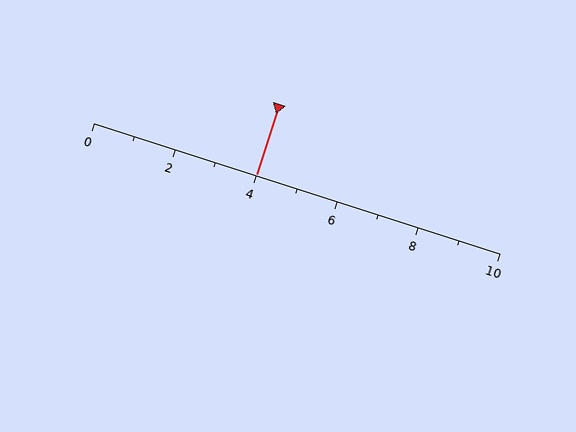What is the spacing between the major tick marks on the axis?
The major ticks are spaced 2 apart.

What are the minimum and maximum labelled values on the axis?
The axis runs from 0 to 10.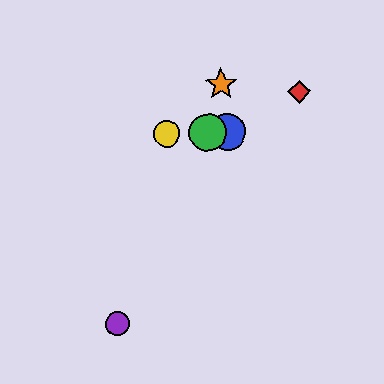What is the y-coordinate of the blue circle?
The blue circle is at y≈132.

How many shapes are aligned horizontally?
3 shapes (the blue circle, the green circle, the yellow circle) are aligned horizontally.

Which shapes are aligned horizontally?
The blue circle, the green circle, the yellow circle are aligned horizontally.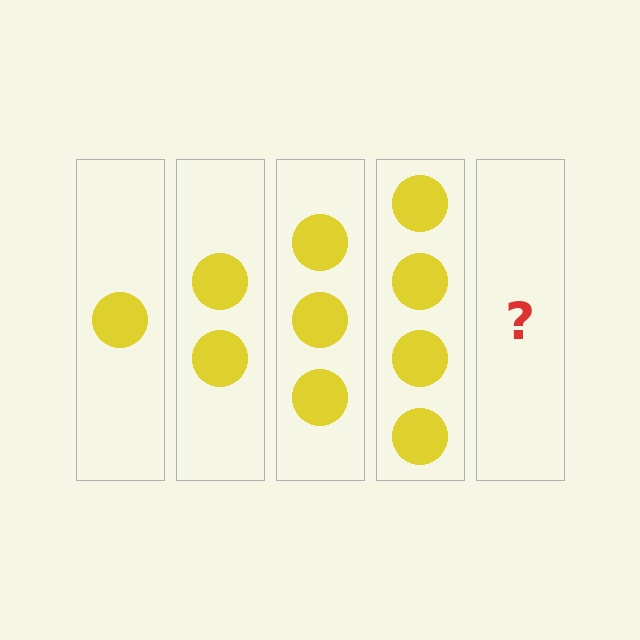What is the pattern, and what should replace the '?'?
The pattern is that each step adds one more circle. The '?' should be 5 circles.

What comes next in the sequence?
The next element should be 5 circles.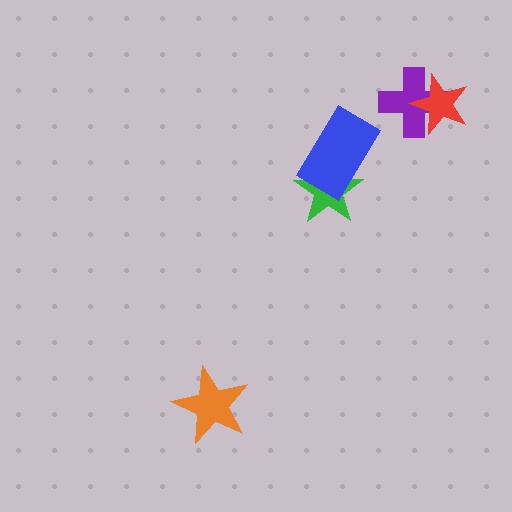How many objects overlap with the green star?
1 object overlaps with the green star.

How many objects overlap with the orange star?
0 objects overlap with the orange star.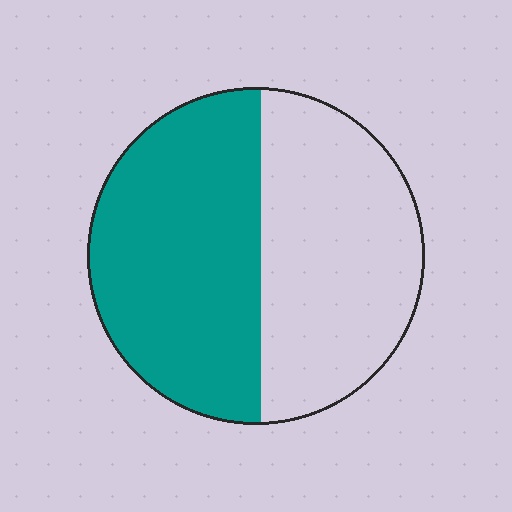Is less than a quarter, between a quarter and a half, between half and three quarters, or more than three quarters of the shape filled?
Between half and three quarters.